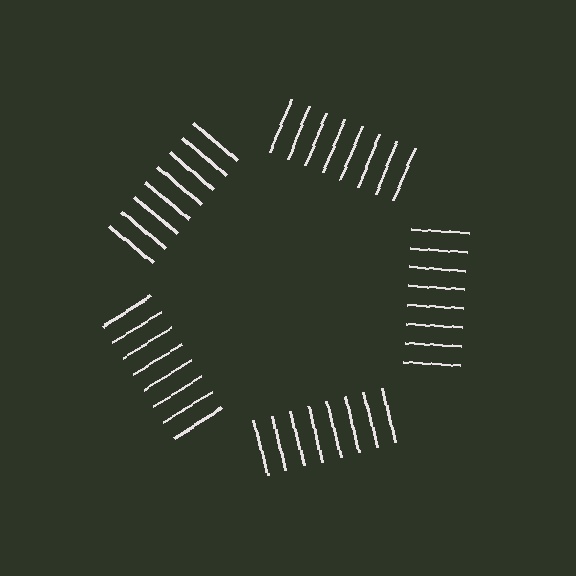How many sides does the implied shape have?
5 sides — the line-ends trace a pentagon.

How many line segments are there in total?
40 — 8 along each of the 5 edges.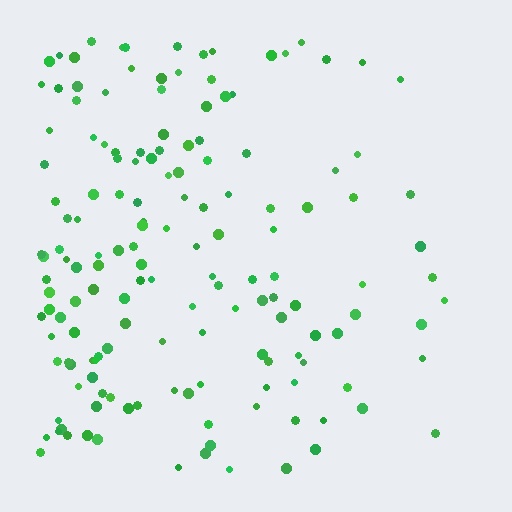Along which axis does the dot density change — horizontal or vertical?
Horizontal.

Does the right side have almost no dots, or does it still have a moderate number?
Still a moderate number, just noticeably fewer than the left.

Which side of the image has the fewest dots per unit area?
The right.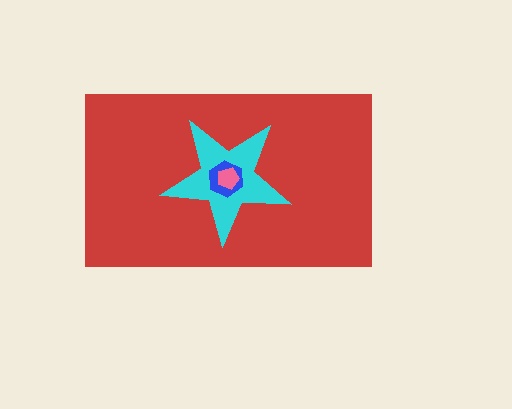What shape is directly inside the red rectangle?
The cyan star.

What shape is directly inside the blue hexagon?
The pink pentagon.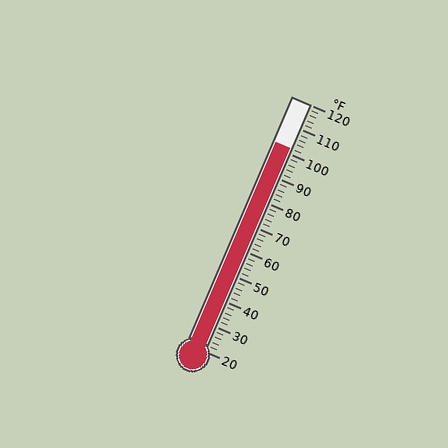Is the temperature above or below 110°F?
The temperature is below 110°F.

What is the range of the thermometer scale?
The thermometer scale ranges from 20°F to 120°F.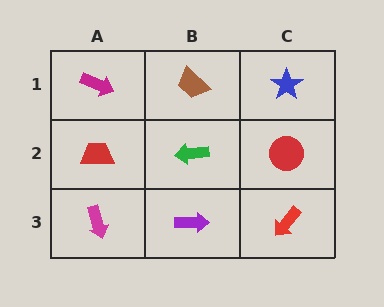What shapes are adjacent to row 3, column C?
A red circle (row 2, column C), a purple arrow (row 3, column B).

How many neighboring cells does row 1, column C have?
2.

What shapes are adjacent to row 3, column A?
A red trapezoid (row 2, column A), a purple arrow (row 3, column B).